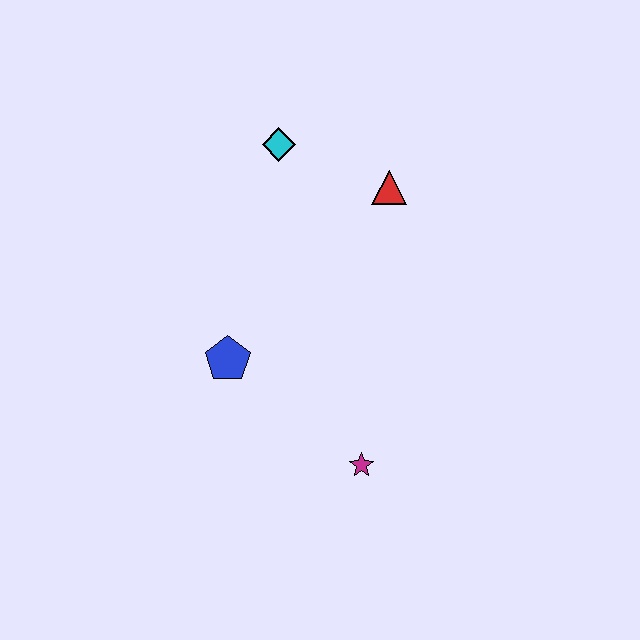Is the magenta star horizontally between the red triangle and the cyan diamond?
Yes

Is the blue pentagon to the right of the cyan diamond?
No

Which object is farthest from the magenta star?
The cyan diamond is farthest from the magenta star.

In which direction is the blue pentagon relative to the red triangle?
The blue pentagon is below the red triangle.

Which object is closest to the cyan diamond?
The red triangle is closest to the cyan diamond.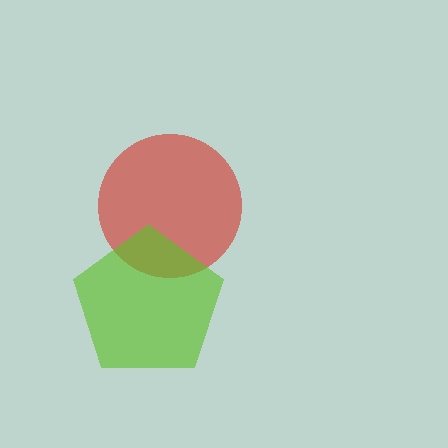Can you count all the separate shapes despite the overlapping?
Yes, there are 2 separate shapes.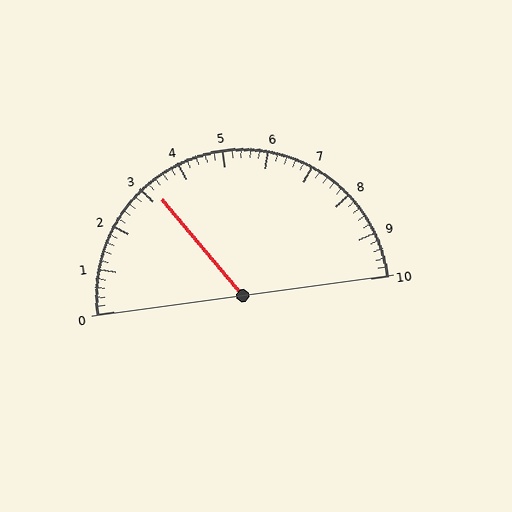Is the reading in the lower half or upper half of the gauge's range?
The reading is in the lower half of the range (0 to 10).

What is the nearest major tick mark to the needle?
The nearest major tick mark is 3.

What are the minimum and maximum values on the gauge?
The gauge ranges from 0 to 10.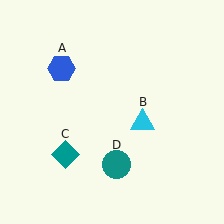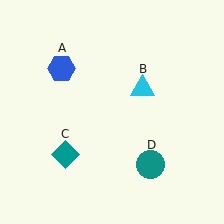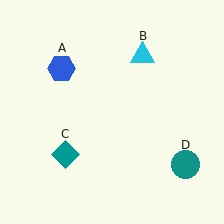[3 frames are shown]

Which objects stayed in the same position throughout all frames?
Blue hexagon (object A) and teal diamond (object C) remained stationary.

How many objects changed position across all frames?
2 objects changed position: cyan triangle (object B), teal circle (object D).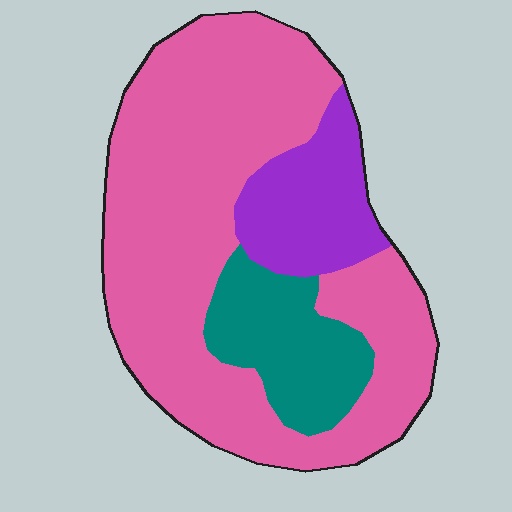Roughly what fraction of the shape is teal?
Teal covers roughly 15% of the shape.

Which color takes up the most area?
Pink, at roughly 70%.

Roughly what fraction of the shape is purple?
Purple covers roughly 15% of the shape.